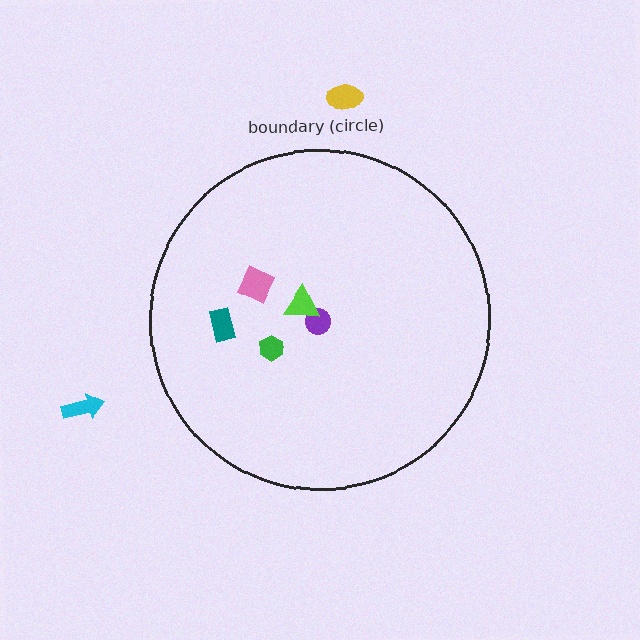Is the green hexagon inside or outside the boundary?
Inside.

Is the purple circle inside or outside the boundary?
Inside.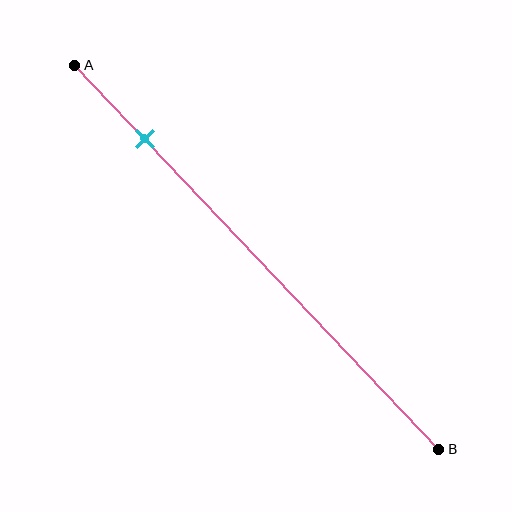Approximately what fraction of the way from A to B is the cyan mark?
The cyan mark is approximately 20% of the way from A to B.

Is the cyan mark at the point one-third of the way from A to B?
No, the mark is at about 20% from A, not at the 33% one-third point.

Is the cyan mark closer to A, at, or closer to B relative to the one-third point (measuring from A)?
The cyan mark is closer to point A than the one-third point of segment AB.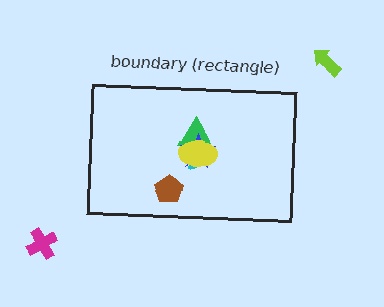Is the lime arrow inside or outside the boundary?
Outside.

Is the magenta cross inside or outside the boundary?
Outside.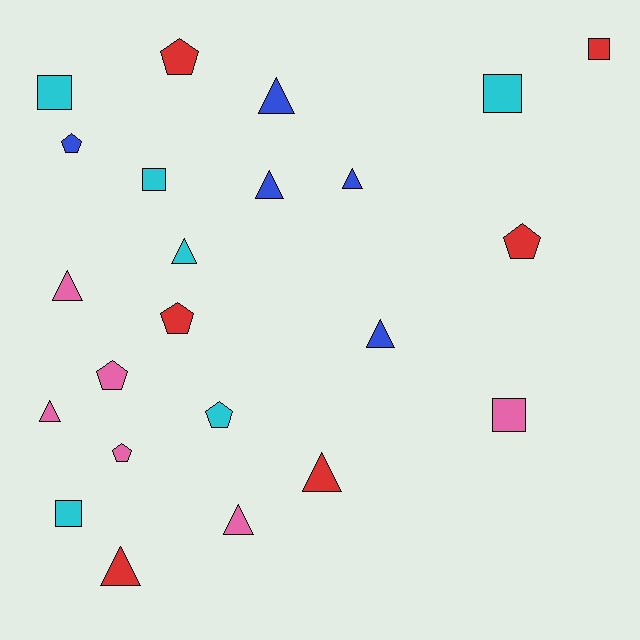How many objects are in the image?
There are 23 objects.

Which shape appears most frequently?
Triangle, with 10 objects.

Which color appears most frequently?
Red, with 6 objects.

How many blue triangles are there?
There are 4 blue triangles.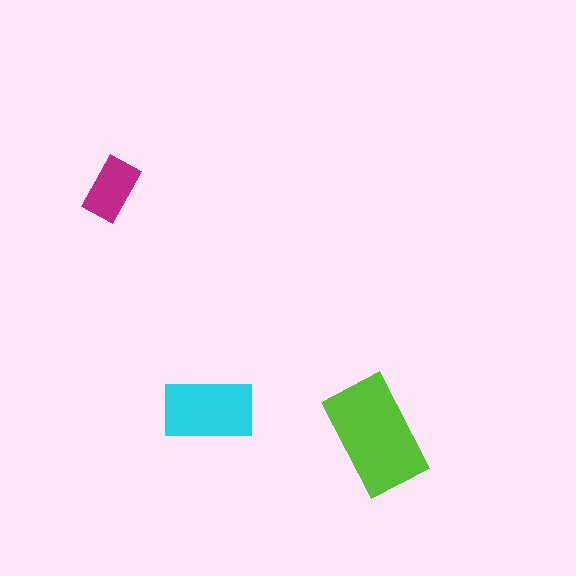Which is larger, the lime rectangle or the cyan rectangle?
The lime one.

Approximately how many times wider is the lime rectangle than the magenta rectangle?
About 2 times wider.